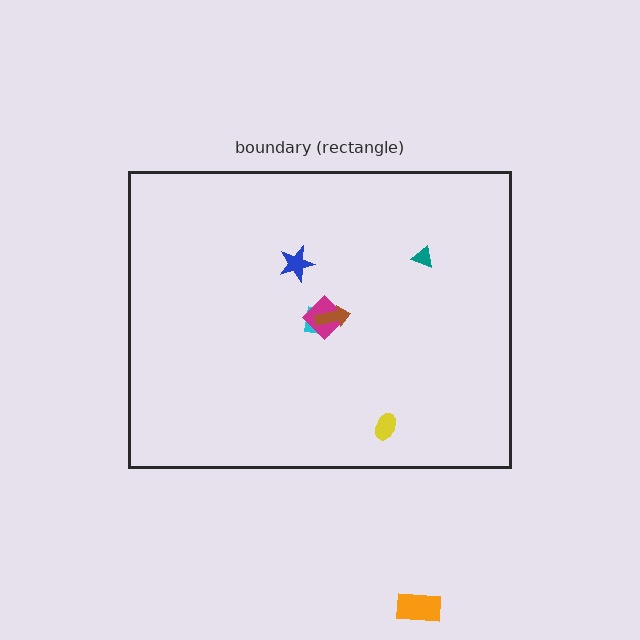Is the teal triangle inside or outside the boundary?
Inside.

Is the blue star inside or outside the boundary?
Inside.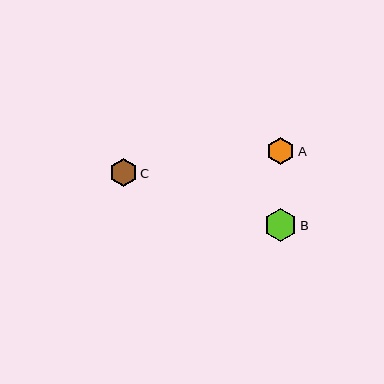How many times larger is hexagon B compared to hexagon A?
Hexagon B is approximately 1.2 times the size of hexagon A.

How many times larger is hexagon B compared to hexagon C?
Hexagon B is approximately 1.2 times the size of hexagon C.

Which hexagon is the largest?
Hexagon B is the largest with a size of approximately 33 pixels.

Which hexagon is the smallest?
Hexagon A is the smallest with a size of approximately 28 pixels.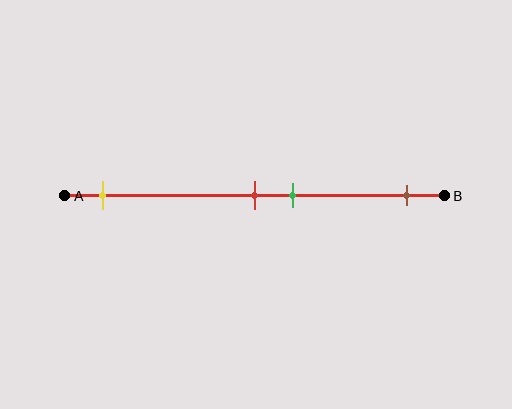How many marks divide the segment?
There are 4 marks dividing the segment.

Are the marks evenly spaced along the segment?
No, the marks are not evenly spaced.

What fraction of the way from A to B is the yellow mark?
The yellow mark is approximately 10% (0.1) of the way from A to B.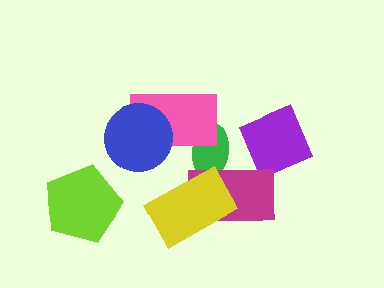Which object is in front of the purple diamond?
The magenta rectangle is in front of the purple diamond.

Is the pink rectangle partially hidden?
Yes, it is partially covered by another shape.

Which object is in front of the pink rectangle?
The blue circle is in front of the pink rectangle.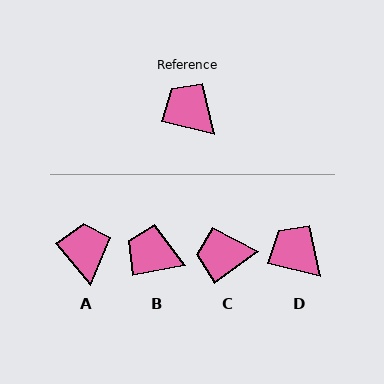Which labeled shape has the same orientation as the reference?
D.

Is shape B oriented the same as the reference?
No, it is off by about 24 degrees.